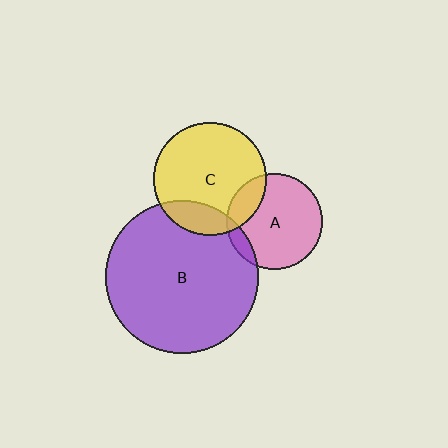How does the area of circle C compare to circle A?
Approximately 1.4 times.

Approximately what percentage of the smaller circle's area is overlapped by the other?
Approximately 10%.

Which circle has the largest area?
Circle B (purple).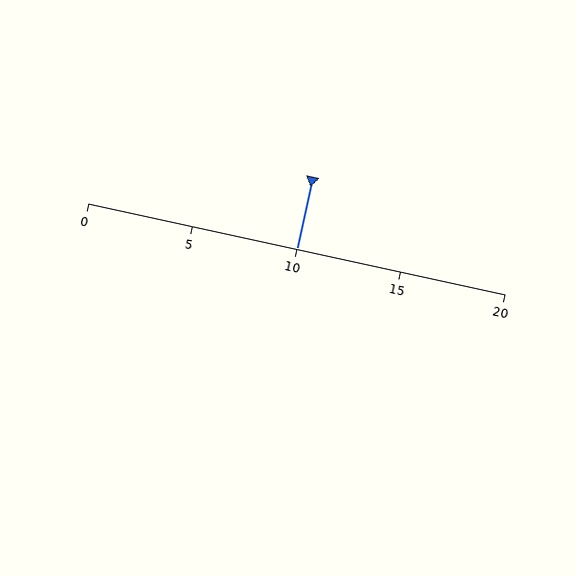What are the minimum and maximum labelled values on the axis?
The axis runs from 0 to 20.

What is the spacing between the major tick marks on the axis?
The major ticks are spaced 5 apart.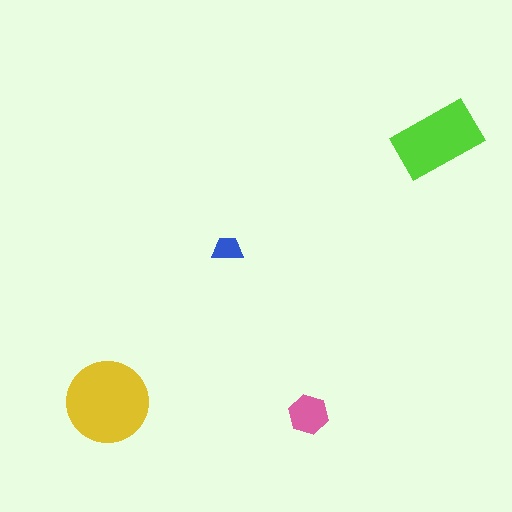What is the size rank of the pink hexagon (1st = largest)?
3rd.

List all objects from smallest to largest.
The blue trapezoid, the pink hexagon, the lime rectangle, the yellow circle.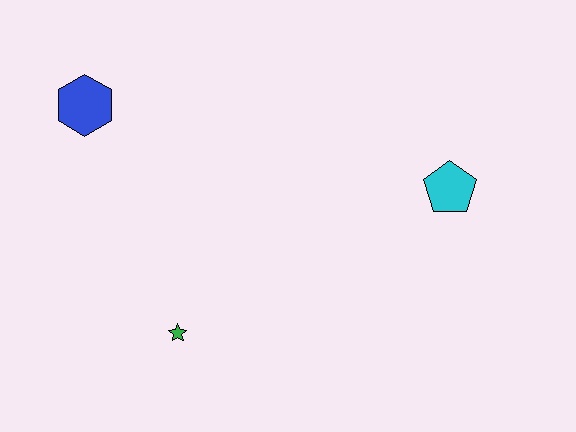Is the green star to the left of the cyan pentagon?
Yes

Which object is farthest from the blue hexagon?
The cyan pentagon is farthest from the blue hexagon.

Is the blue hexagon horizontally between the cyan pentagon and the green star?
No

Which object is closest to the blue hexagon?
The green star is closest to the blue hexagon.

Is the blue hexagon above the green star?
Yes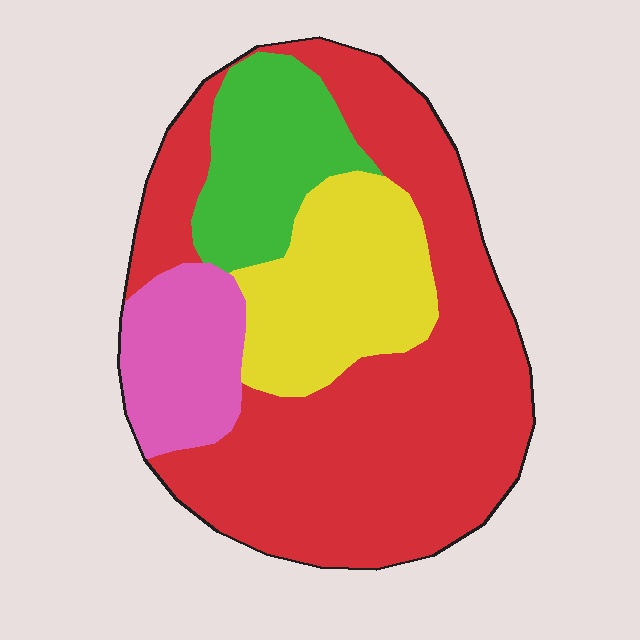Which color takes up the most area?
Red, at roughly 55%.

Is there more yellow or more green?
Yellow.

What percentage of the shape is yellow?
Yellow covers 19% of the shape.